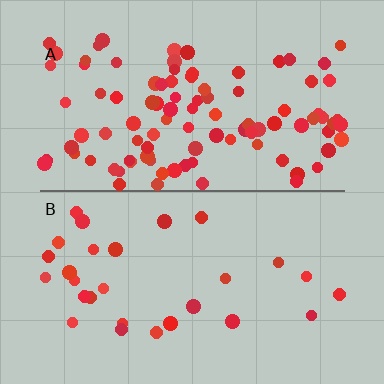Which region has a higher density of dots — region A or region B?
A (the top).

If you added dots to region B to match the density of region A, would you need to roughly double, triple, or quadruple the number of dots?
Approximately triple.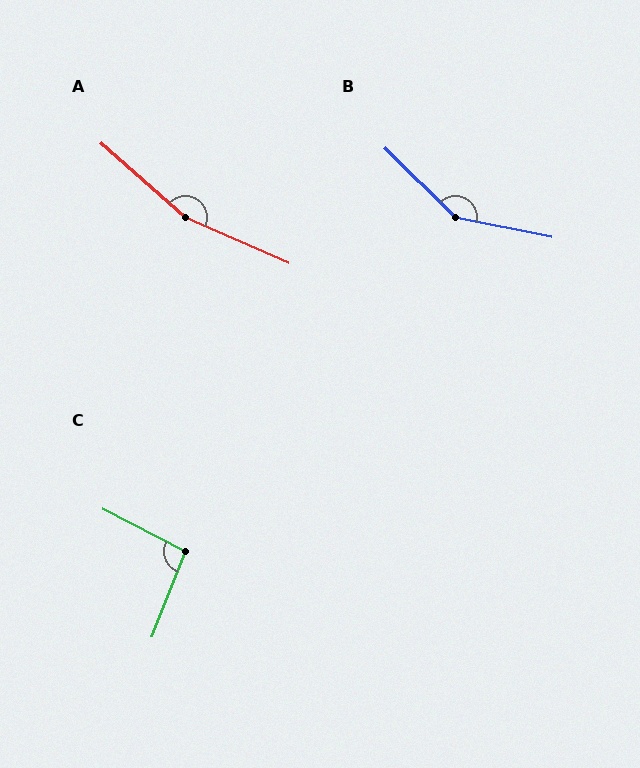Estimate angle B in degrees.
Approximately 147 degrees.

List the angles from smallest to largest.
C (96°), B (147°), A (162°).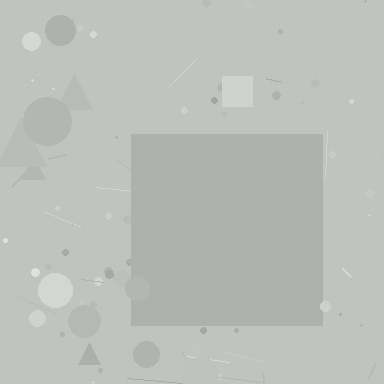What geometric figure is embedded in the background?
A square is embedded in the background.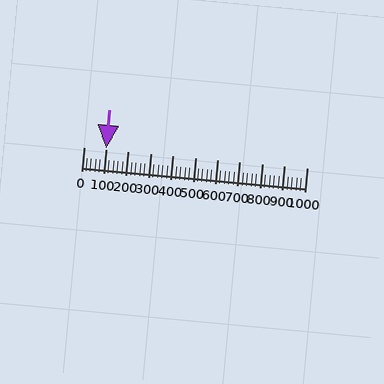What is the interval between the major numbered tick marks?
The major tick marks are spaced 100 units apart.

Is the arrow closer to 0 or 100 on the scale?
The arrow is closer to 100.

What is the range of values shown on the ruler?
The ruler shows values from 0 to 1000.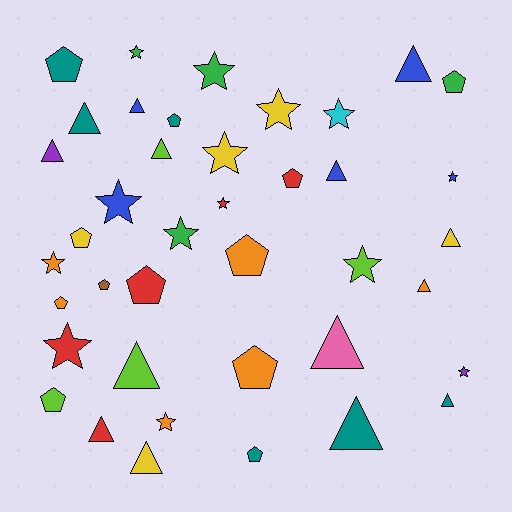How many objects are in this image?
There are 40 objects.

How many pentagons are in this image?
There are 12 pentagons.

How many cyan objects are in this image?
There is 1 cyan object.